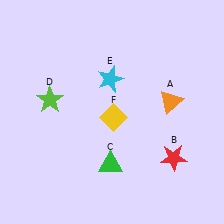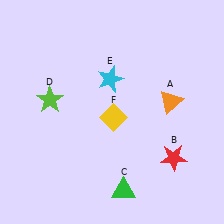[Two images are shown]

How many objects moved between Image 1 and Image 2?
1 object moved between the two images.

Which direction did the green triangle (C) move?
The green triangle (C) moved down.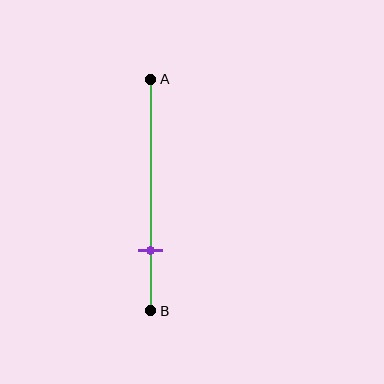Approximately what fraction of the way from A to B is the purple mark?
The purple mark is approximately 75% of the way from A to B.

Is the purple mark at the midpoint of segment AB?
No, the mark is at about 75% from A, not at the 50% midpoint.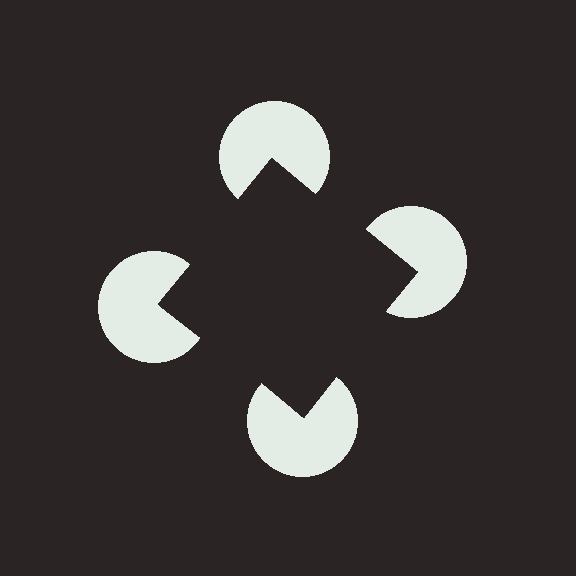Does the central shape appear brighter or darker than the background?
It typically appears slightly darker than the background, even though no actual brightness change is drawn.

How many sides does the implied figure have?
4 sides.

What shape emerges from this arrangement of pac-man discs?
An illusory square — its edges are inferred from the aligned wedge cuts in the pac-man discs, not physically drawn.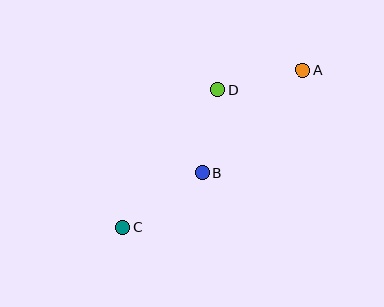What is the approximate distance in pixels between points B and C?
The distance between B and C is approximately 96 pixels.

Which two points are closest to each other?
Points B and D are closest to each other.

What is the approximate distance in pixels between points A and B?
The distance between A and B is approximately 144 pixels.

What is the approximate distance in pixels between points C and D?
The distance between C and D is approximately 167 pixels.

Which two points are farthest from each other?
Points A and C are farthest from each other.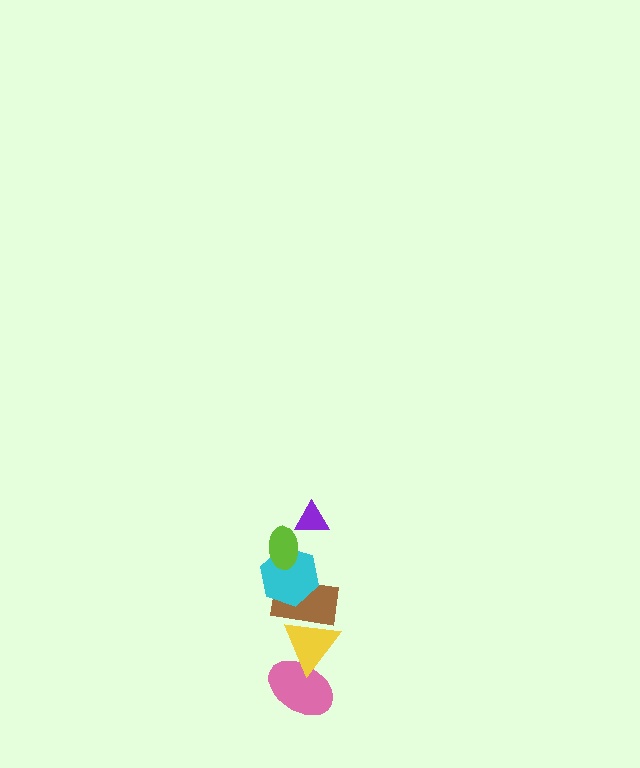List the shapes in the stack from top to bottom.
From top to bottom: the purple triangle, the lime ellipse, the cyan hexagon, the brown rectangle, the yellow triangle, the pink ellipse.